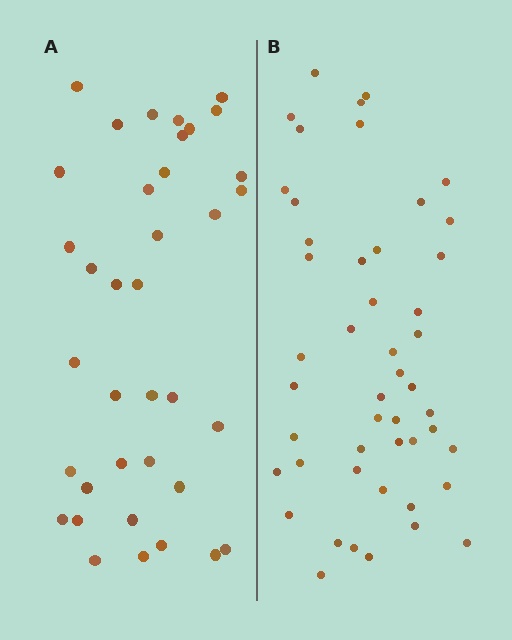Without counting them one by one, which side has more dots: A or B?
Region B (the right region) has more dots.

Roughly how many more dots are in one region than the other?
Region B has roughly 12 or so more dots than region A.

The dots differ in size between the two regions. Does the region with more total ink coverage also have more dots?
No. Region A has more total ink coverage because its dots are larger, but region B actually contains more individual dots. Total area can be misleading — the number of items is what matters here.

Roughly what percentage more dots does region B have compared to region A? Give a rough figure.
About 30% more.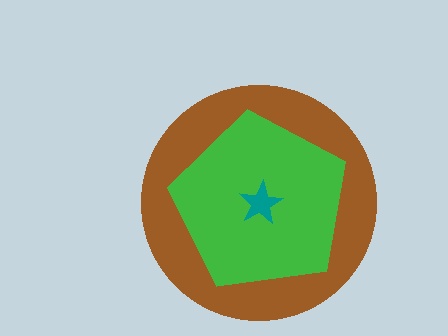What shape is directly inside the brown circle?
The green pentagon.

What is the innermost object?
The teal star.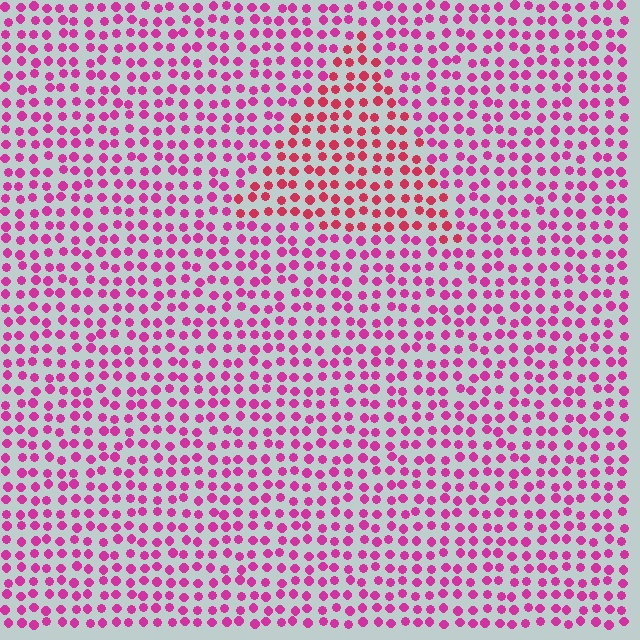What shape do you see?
I see a triangle.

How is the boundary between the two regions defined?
The boundary is defined purely by a slight shift in hue (about 28 degrees). Spacing, size, and orientation are identical on both sides.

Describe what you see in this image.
The image is filled with small magenta elements in a uniform arrangement. A triangle-shaped region is visible where the elements are tinted to a slightly different hue, forming a subtle color boundary.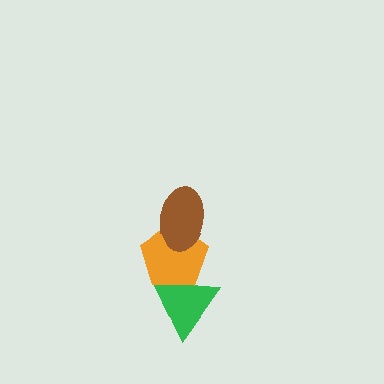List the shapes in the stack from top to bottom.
From top to bottom: the brown ellipse, the orange pentagon, the green triangle.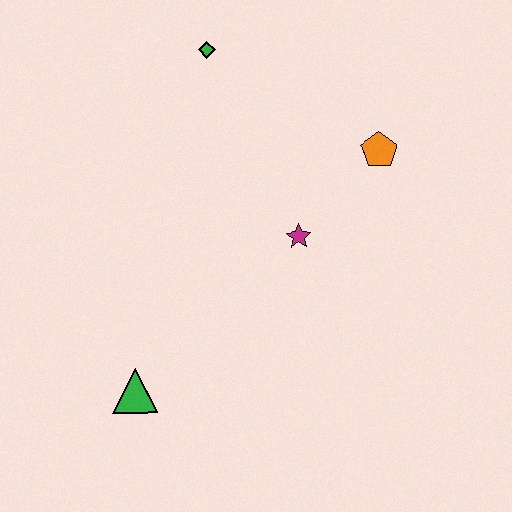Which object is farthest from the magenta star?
The green triangle is farthest from the magenta star.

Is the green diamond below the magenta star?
No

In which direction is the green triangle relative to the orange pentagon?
The green triangle is to the left of the orange pentagon.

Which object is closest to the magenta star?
The orange pentagon is closest to the magenta star.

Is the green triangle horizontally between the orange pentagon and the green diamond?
No